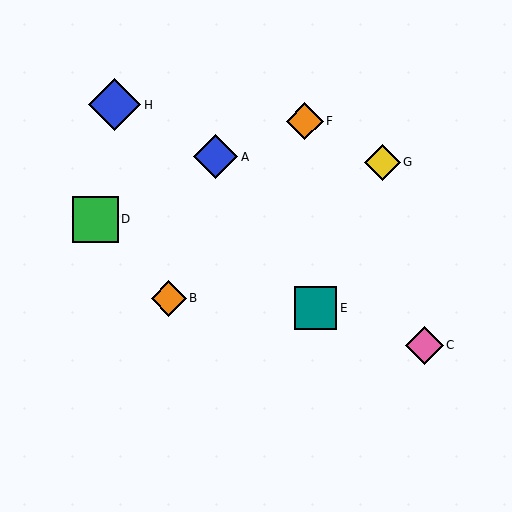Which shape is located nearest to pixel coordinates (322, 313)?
The teal square (labeled E) at (316, 308) is nearest to that location.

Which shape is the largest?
The blue diamond (labeled H) is the largest.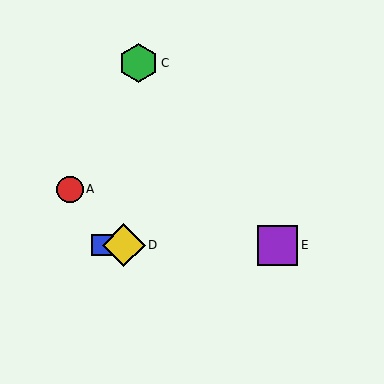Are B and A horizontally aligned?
No, B is at y≈245 and A is at y≈190.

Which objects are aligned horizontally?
Objects B, D, E are aligned horizontally.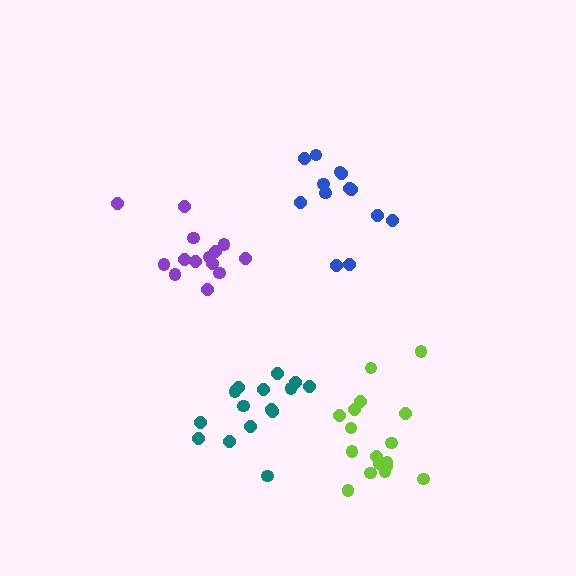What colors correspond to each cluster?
The clusters are colored: blue, teal, purple, lime.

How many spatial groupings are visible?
There are 4 spatial groupings.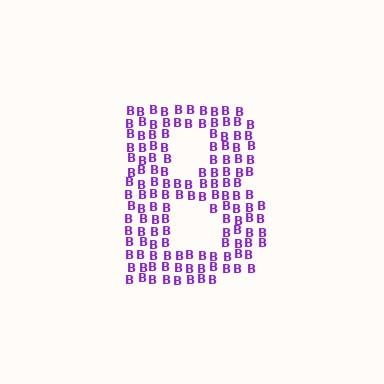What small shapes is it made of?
It is made of small letter B's.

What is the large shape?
The large shape is the letter B.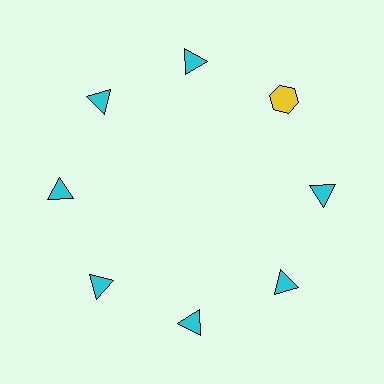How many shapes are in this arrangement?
There are 8 shapes arranged in a ring pattern.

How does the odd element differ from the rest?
It differs in both color (yellow instead of cyan) and shape (hexagon instead of triangle).